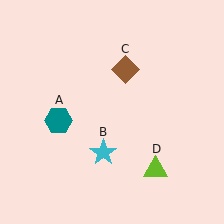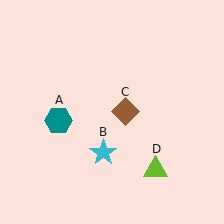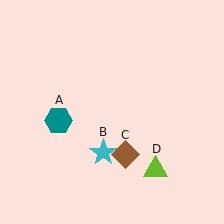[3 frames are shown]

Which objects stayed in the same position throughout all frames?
Teal hexagon (object A) and cyan star (object B) and lime triangle (object D) remained stationary.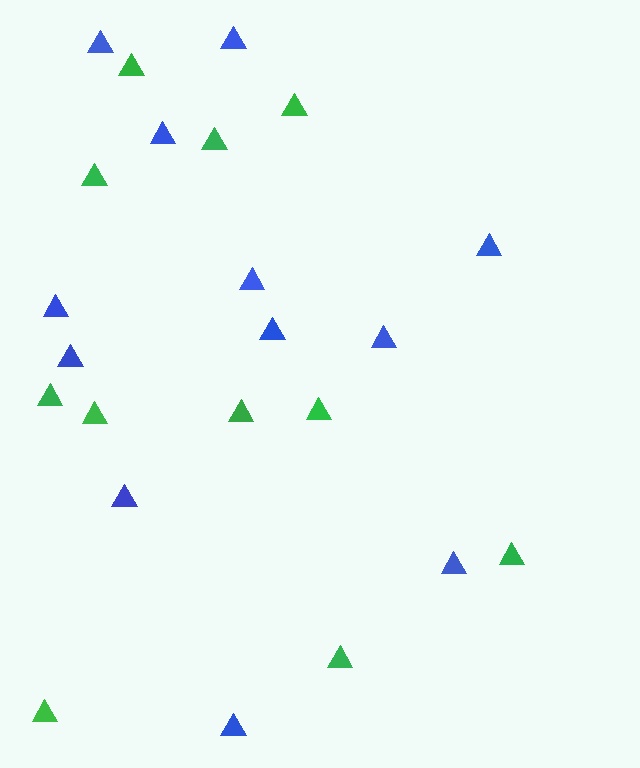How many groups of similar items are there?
There are 2 groups: one group of green triangles (11) and one group of blue triangles (12).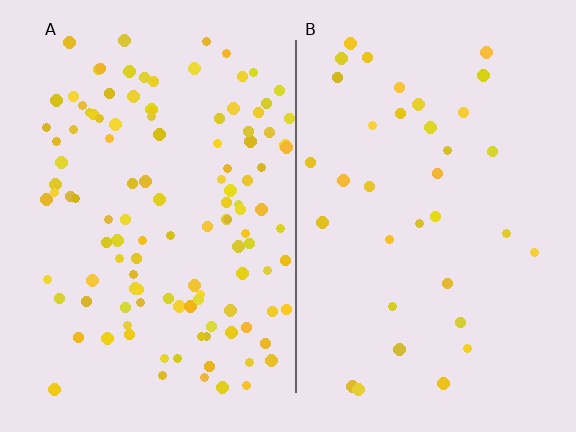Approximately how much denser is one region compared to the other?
Approximately 3.4× — region A over region B.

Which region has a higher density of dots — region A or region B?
A (the left).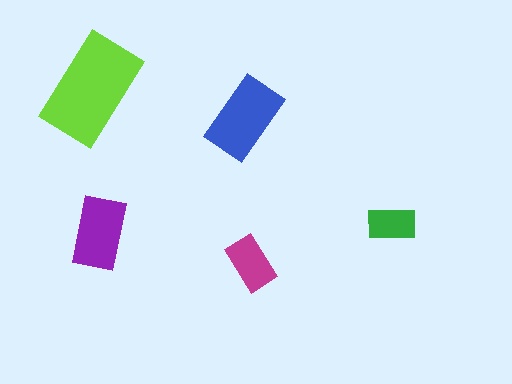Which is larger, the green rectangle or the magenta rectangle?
The magenta one.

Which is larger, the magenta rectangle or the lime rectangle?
The lime one.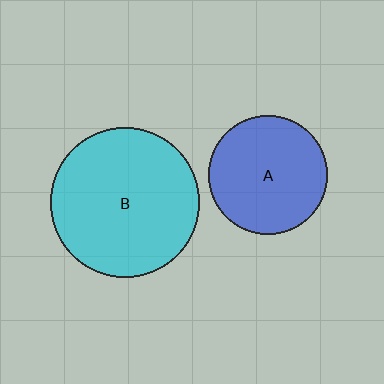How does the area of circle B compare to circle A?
Approximately 1.6 times.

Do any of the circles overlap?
No, none of the circles overlap.